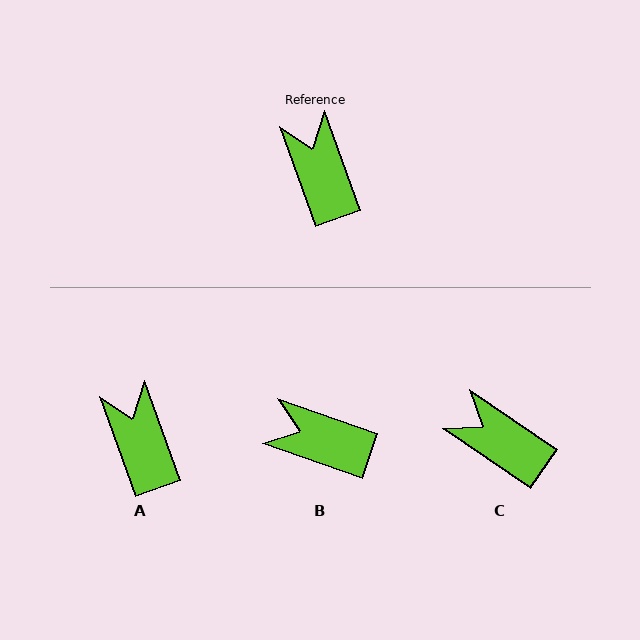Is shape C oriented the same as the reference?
No, it is off by about 36 degrees.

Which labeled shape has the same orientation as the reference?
A.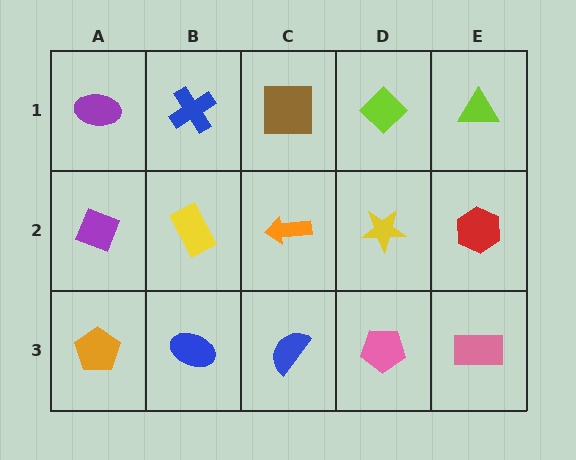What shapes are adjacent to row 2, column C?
A brown square (row 1, column C), a blue semicircle (row 3, column C), a yellow rectangle (row 2, column B), a yellow star (row 2, column D).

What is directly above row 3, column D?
A yellow star.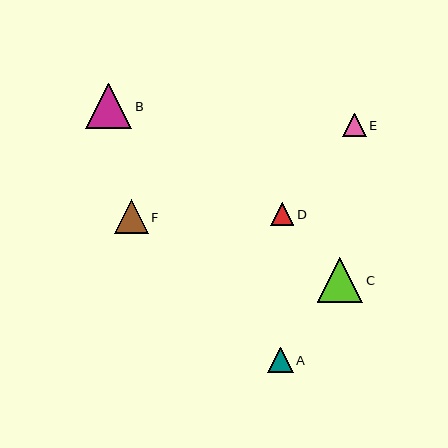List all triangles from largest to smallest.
From largest to smallest: B, C, F, A, E, D.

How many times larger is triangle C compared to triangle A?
Triangle C is approximately 1.8 times the size of triangle A.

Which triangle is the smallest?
Triangle D is the smallest with a size of approximately 23 pixels.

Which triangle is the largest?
Triangle B is the largest with a size of approximately 46 pixels.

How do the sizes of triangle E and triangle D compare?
Triangle E and triangle D are approximately the same size.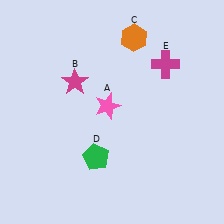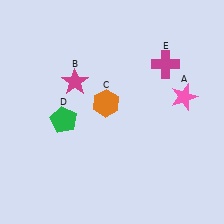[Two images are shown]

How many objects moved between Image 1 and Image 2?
3 objects moved between the two images.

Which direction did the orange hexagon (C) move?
The orange hexagon (C) moved down.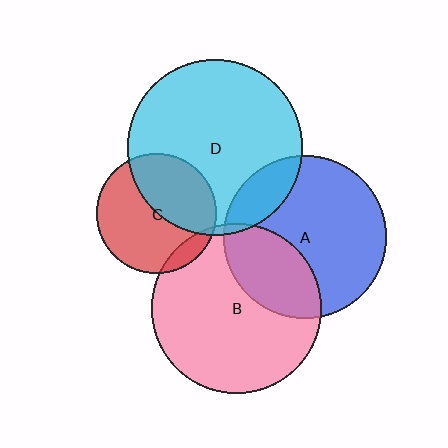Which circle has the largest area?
Circle D (cyan).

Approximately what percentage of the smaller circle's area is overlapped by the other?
Approximately 15%.